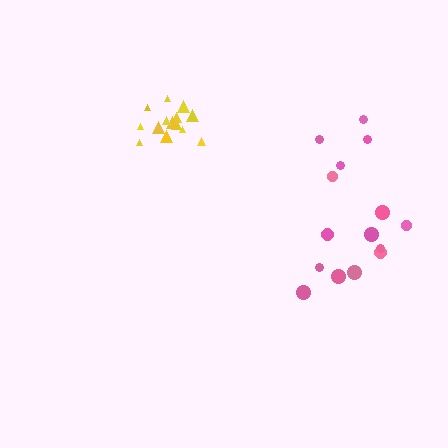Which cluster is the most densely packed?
Yellow.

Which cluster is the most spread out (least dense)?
Pink.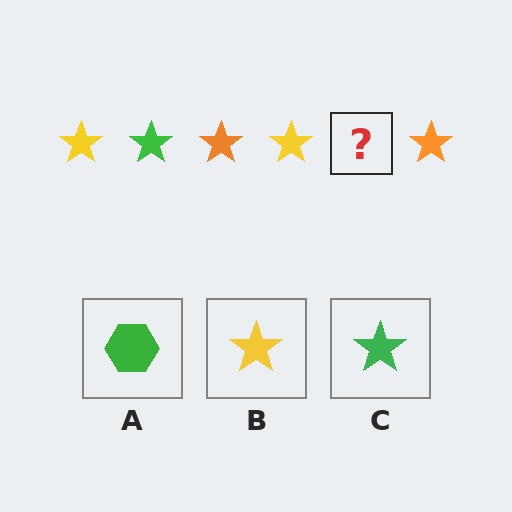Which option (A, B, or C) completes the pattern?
C.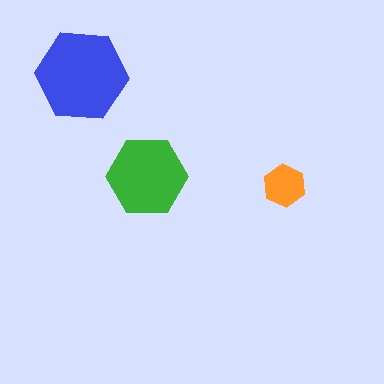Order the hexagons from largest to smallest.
the blue one, the green one, the orange one.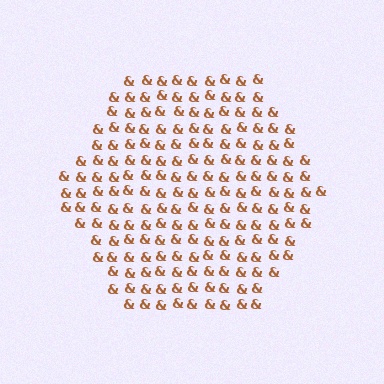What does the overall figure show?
The overall figure shows a hexagon.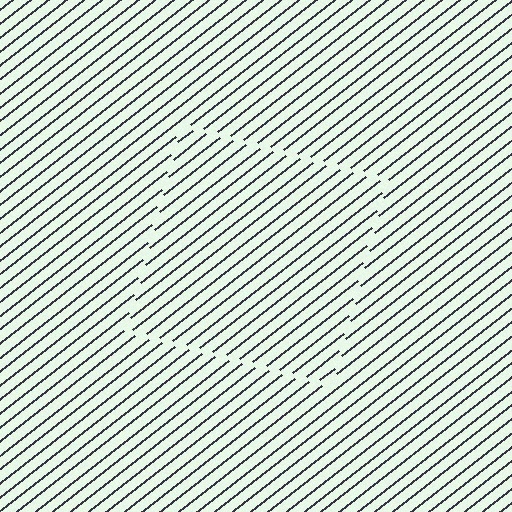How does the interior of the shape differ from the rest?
The interior of the shape contains the same grating, shifted by half a period — the contour is defined by the phase discontinuity where line-ends from the inner and outer gratings abut.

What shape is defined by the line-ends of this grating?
An illusory square. The interior of the shape contains the same grating, shifted by half a period — the contour is defined by the phase discontinuity where line-ends from the inner and outer gratings abut.